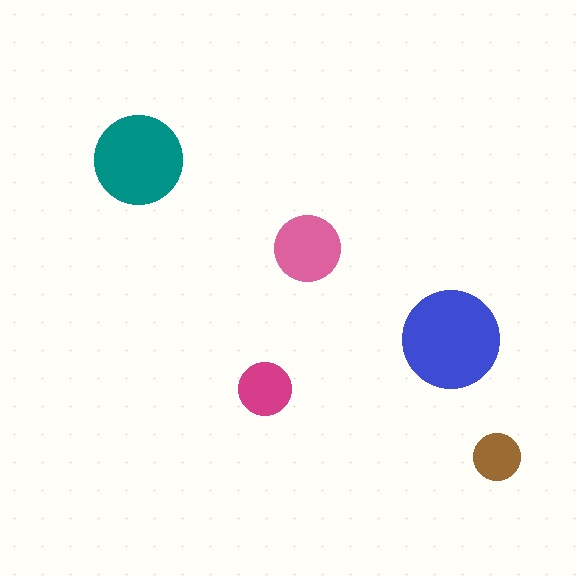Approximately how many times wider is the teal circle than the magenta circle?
About 1.5 times wider.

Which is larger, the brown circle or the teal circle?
The teal one.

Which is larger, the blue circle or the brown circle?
The blue one.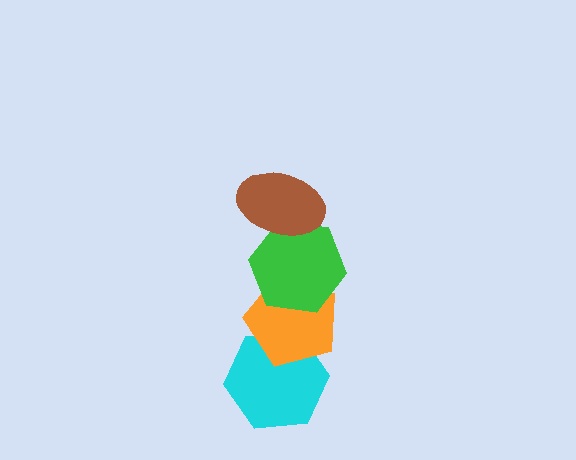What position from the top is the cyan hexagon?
The cyan hexagon is 4th from the top.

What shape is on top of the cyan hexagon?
The orange pentagon is on top of the cyan hexagon.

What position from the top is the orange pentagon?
The orange pentagon is 3rd from the top.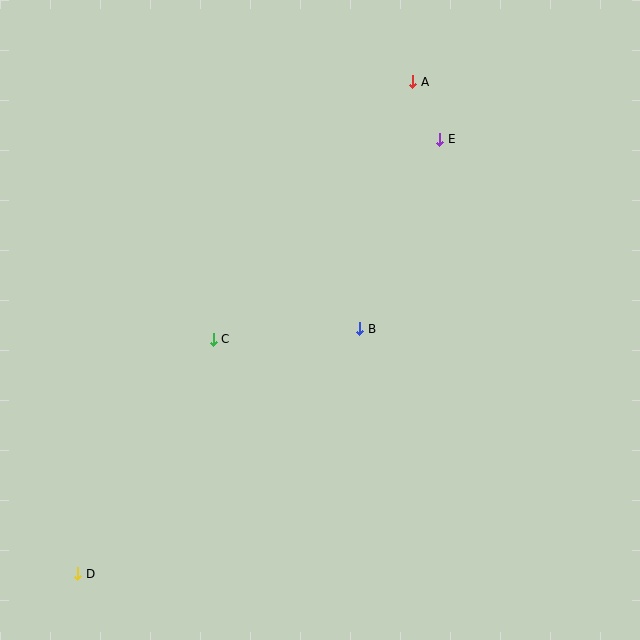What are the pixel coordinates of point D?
Point D is at (78, 574).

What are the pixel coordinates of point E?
Point E is at (440, 139).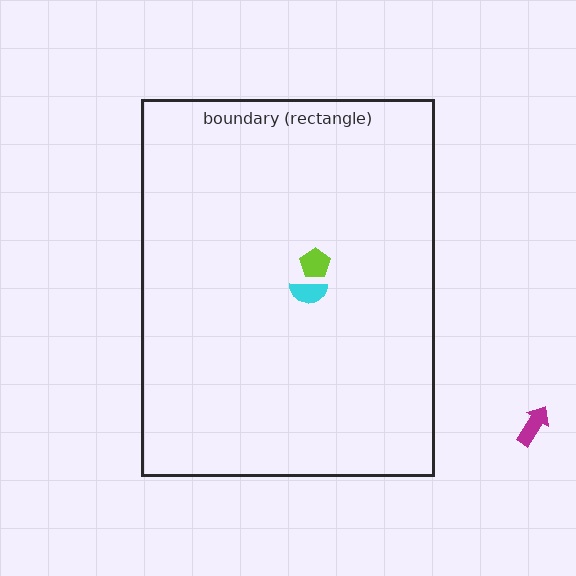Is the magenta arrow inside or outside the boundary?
Outside.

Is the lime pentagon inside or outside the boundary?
Inside.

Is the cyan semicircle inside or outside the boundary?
Inside.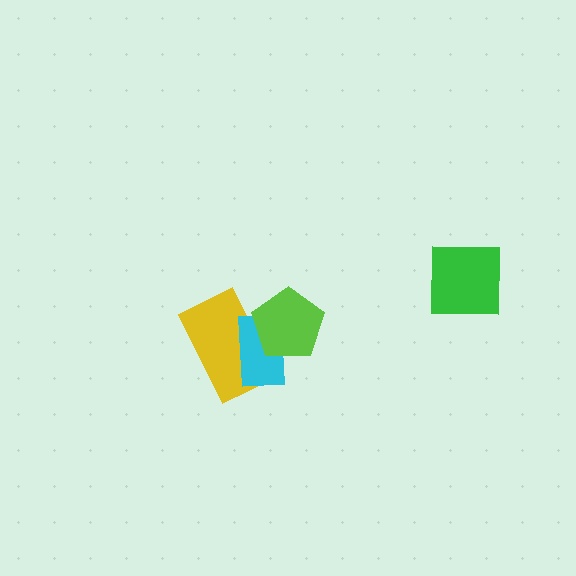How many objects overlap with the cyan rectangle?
2 objects overlap with the cyan rectangle.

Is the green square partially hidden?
No, no other shape covers it.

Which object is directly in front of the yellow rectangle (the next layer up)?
The cyan rectangle is directly in front of the yellow rectangle.